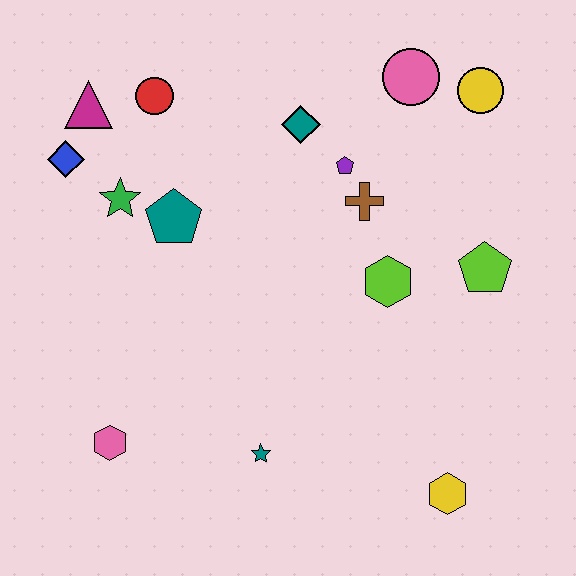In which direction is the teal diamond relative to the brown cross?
The teal diamond is above the brown cross.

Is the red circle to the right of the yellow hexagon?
No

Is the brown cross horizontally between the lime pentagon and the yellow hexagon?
No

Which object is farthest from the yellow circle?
The pink hexagon is farthest from the yellow circle.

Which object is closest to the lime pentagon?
The lime hexagon is closest to the lime pentagon.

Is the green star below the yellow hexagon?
No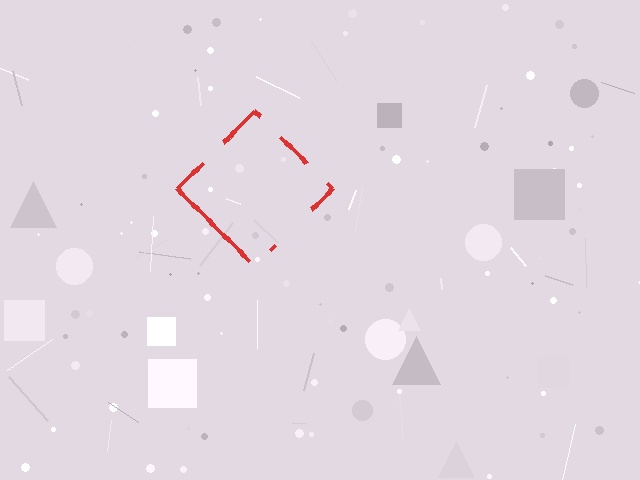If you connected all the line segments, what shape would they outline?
They would outline a diamond.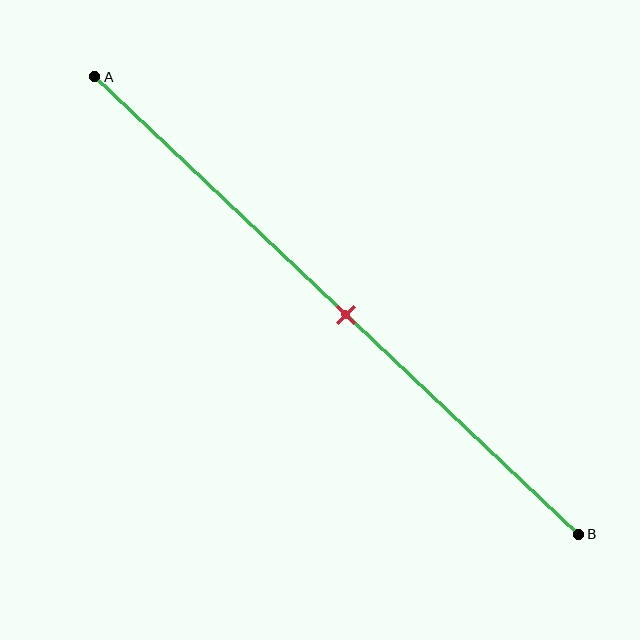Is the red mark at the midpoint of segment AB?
Yes, the mark is approximately at the midpoint.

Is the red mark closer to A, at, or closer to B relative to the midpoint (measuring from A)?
The red mark is approximately at the midpoint of segment AB.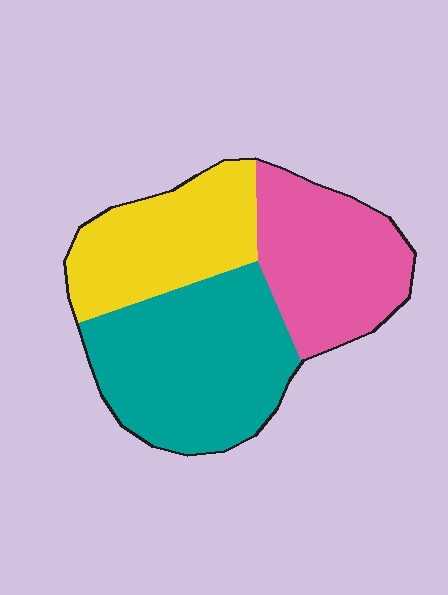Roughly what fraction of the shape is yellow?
Yellow covers roughly 30% of the shape.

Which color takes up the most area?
Teal, at roughly 40%.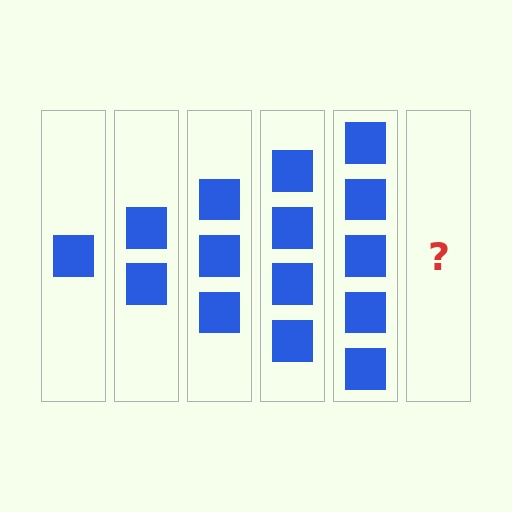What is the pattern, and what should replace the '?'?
The pattern is that each step adds one more square. The '?' should be 6 squares.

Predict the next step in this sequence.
The next step is 6 squares.